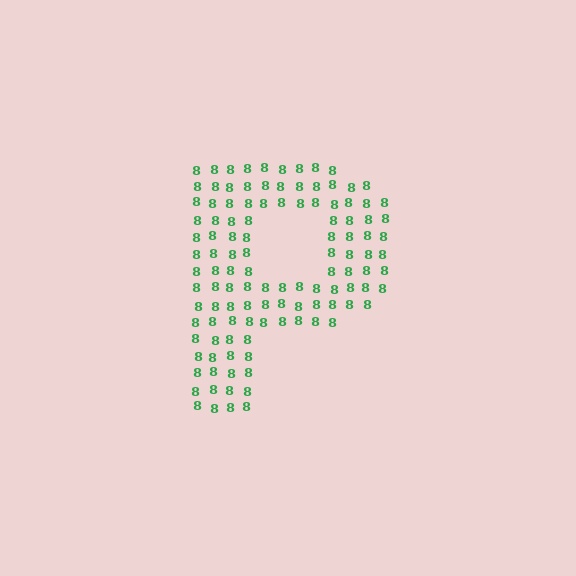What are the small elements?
The small elements are digit 8's.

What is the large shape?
The large shape is the letter P.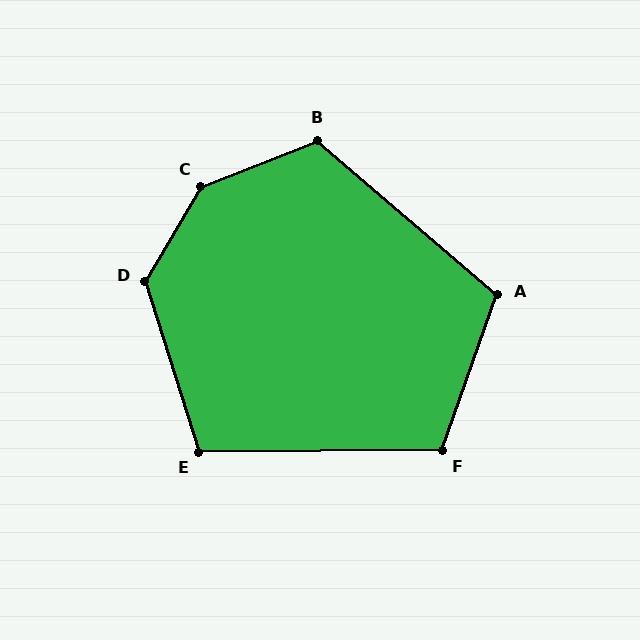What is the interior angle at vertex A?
Approximately 111 degrees (obtuse).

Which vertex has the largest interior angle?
C, at approximately 142 degrees.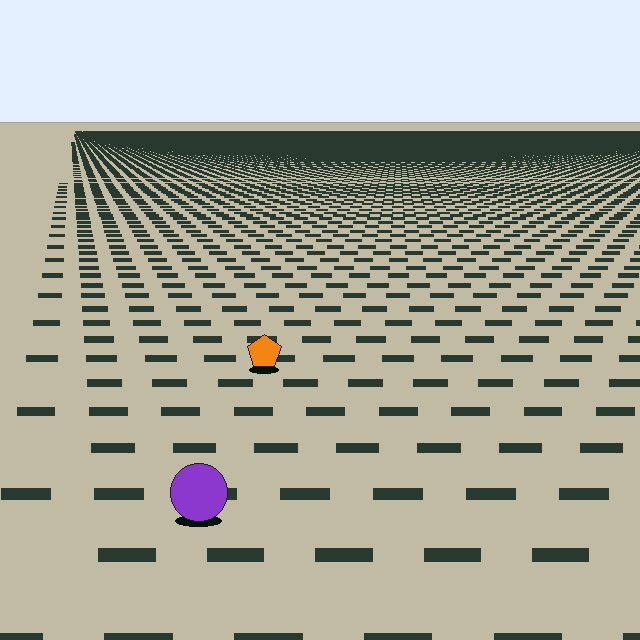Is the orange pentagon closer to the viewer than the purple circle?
No. The purple circle is closer — you can tell from the texture gradient: the ground texture is coarser near it.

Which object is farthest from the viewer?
The orange pentagon is farthest from the viewer. It appears smaller and the ground texture around it is denser.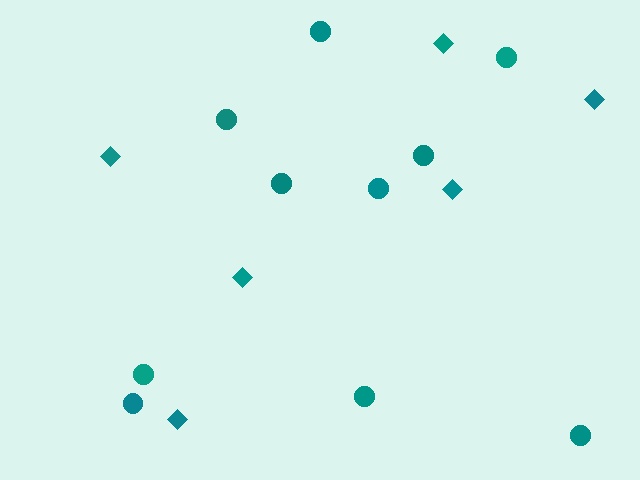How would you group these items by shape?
There are 2 groups: one group of circles (10) and one group of diamonds (6).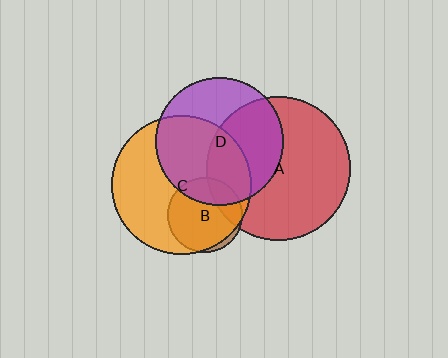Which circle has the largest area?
Circle A (red).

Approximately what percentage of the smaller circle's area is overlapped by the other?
Approximately 20%.